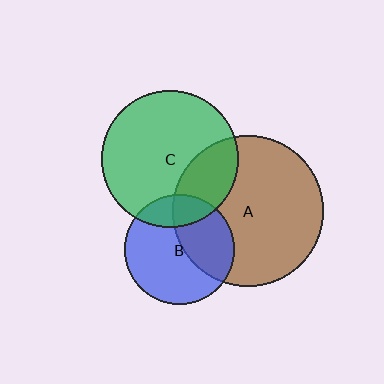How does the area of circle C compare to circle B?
Approximately 1.6 times.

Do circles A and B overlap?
Yes.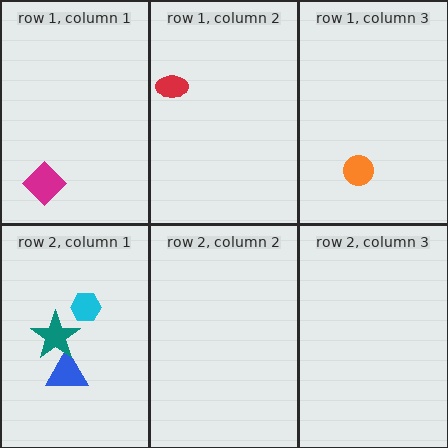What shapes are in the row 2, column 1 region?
The blue triangle, the teal star, the cyan hexagon.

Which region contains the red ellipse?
The row 1, column 2 region.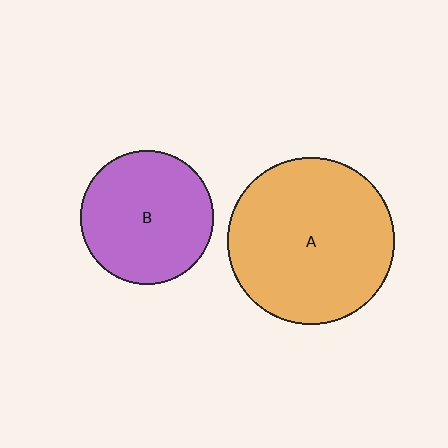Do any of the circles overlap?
No, none of the circles overlap.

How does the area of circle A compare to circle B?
Approximately 1.6 times.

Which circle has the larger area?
Circle A (orange).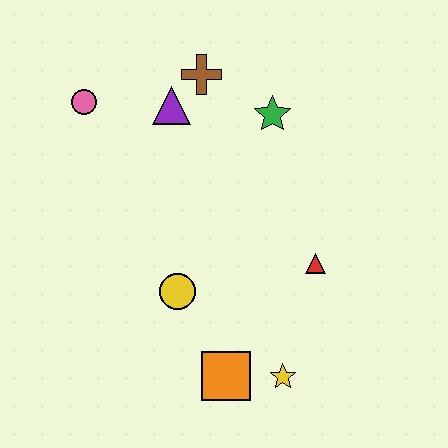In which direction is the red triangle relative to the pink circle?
The red triangle is to the right of the pink circle.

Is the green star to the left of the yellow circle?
No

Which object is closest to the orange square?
The yellow star is closest to the orange square.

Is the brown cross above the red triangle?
Yes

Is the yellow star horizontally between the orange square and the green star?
No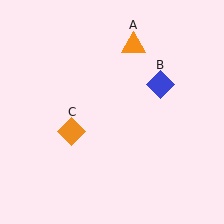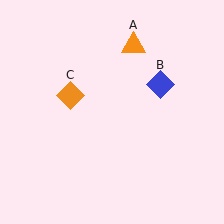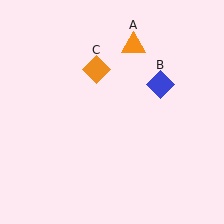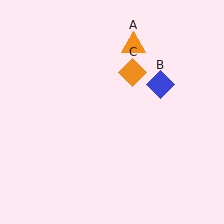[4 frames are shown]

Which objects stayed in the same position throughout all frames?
Orange triangle (object A) and blue diamond (object B) remained stationary.